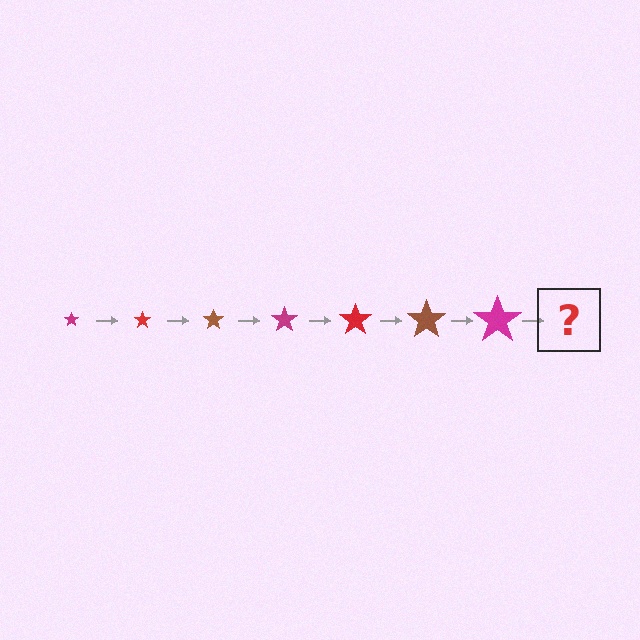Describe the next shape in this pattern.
It should be a red star, larger than the previous one.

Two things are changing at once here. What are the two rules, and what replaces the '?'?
The two rules are that the star grows larger each step and the color cycles through magenta, red, and brown. The '?' should be a red star, larger than the previous one.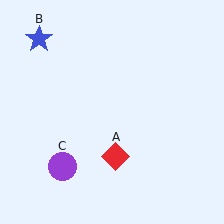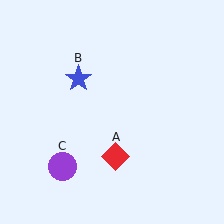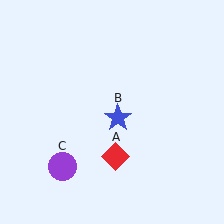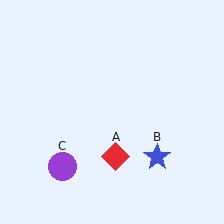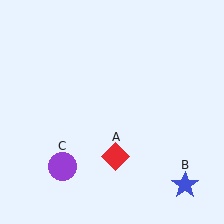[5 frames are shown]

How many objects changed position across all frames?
1 object changed position: blue star (object B).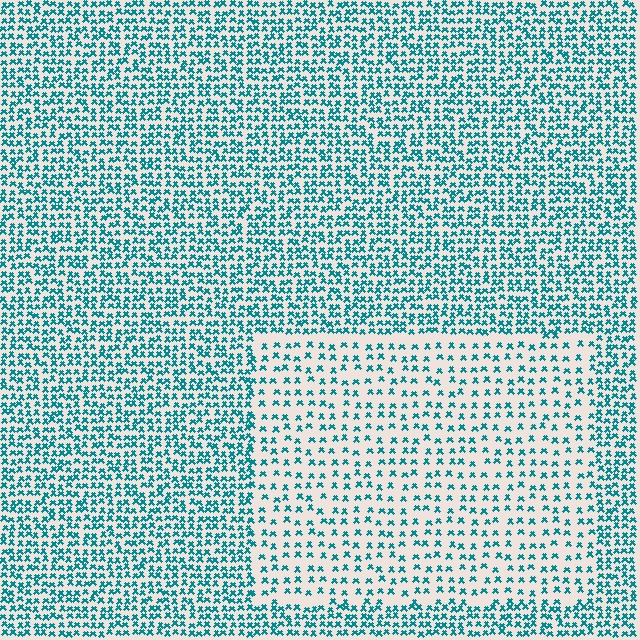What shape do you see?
I see a rectangle.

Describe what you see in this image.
The image contains small teal elements arranged at two different densities. A rectangle-shaped region is visible where the elements are less densely packed than the surrounding area.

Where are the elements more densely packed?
The elements are more densely packed outside the rectangle boundary.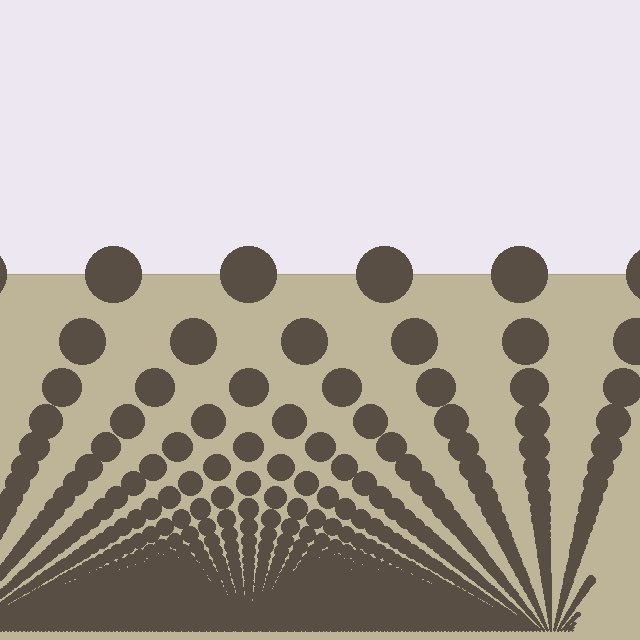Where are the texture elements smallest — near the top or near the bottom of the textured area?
Near the bottom.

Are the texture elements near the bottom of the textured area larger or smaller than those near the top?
Smaller. The gradient is inverted — elements near the bottom are smaller and denser.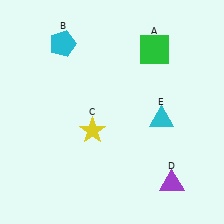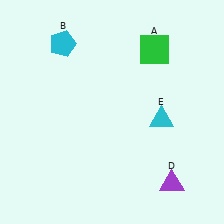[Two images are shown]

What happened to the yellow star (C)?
The yellow star (C) was removed in Image 2. It was in the bottom-left area of Image 1.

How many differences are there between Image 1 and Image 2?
There is 1 difference between the two images.